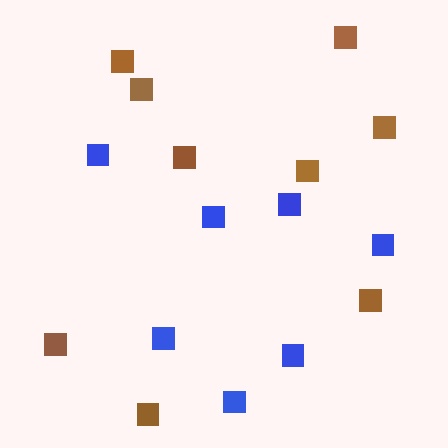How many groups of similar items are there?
There are 2 groups: one group of brown squares (9) and one group of blue squares (7).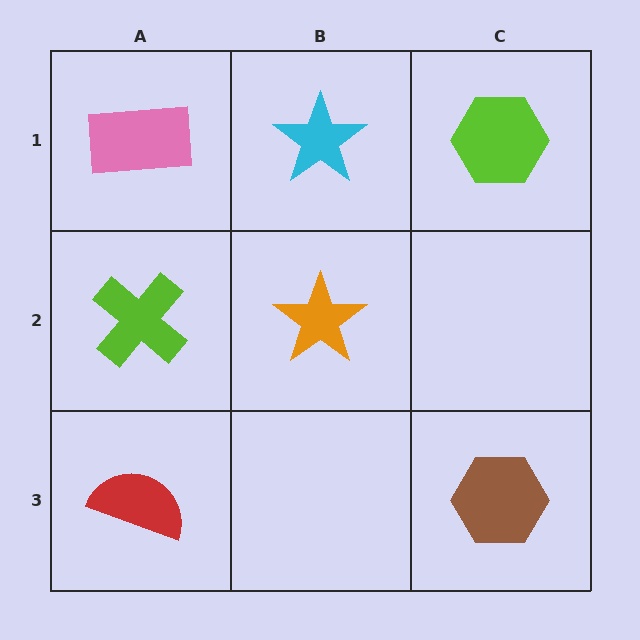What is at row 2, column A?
A lime cross.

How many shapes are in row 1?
3 shapes.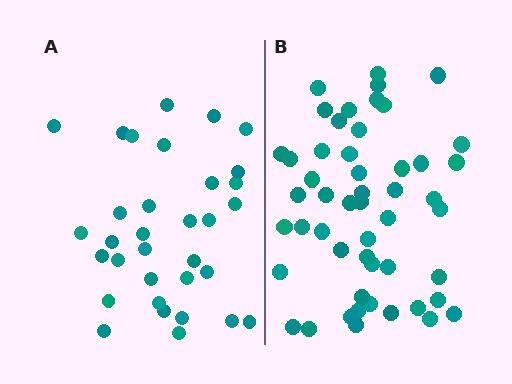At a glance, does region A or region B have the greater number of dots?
Region B (the right region) has more dots.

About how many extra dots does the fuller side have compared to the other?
Region B has approximately 20 more dots than region A.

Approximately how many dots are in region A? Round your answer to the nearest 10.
About 30 dots. (The exact count is 33, which rounds to 30.)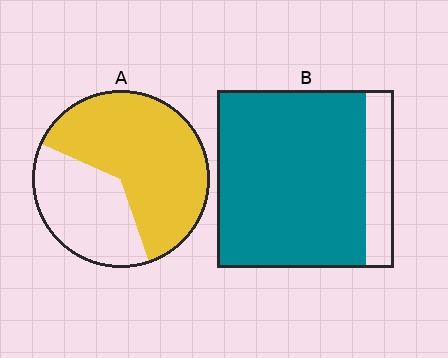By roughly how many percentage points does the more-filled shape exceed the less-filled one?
By roughly 20 percentage points (B over A).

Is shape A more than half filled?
Yes.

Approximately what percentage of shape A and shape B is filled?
A is approximately 65% and B is approximately 85%.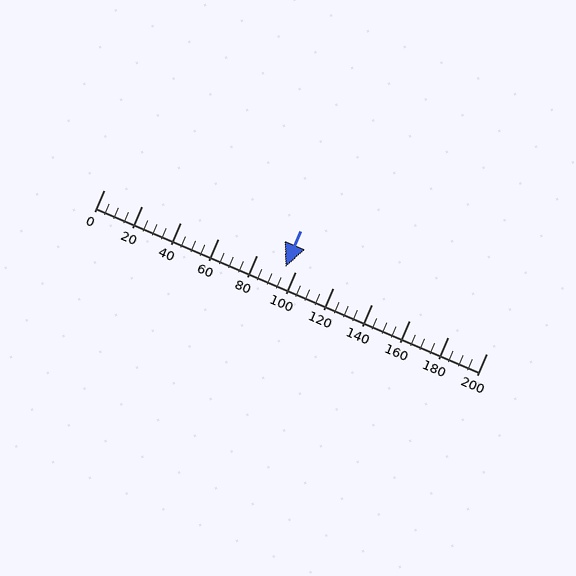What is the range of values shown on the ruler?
The ruler shows values from 0 to 200.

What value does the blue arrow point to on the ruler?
The blue arrow points to approximately 95.